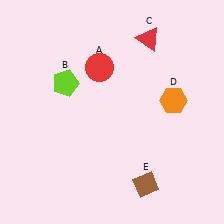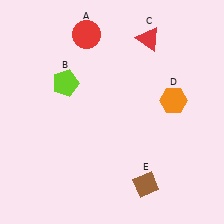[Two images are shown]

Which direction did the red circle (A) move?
The red circle (A) moved up.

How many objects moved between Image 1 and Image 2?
1 object moved between the two images.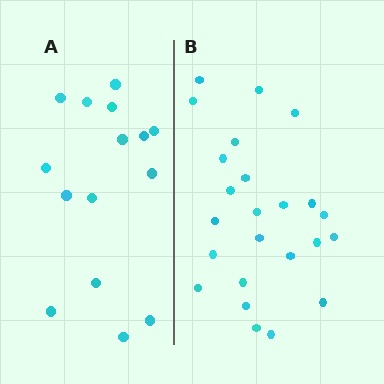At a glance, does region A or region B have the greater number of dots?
Region B (the right region) has more dots.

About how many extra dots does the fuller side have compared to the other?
Region B has roughly 8 or so more dots than region A.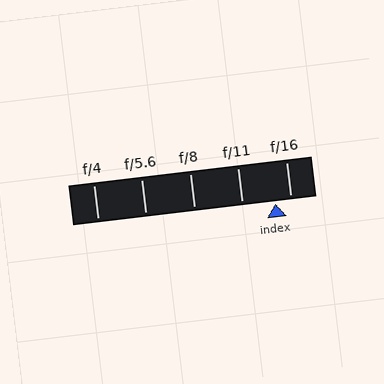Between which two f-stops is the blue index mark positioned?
The index mark is between f/11 and f/16.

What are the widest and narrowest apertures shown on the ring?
The widest aperture shown is f/4 and the narrowest is f/16.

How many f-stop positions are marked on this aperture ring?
There are 5 f-stop positions marked.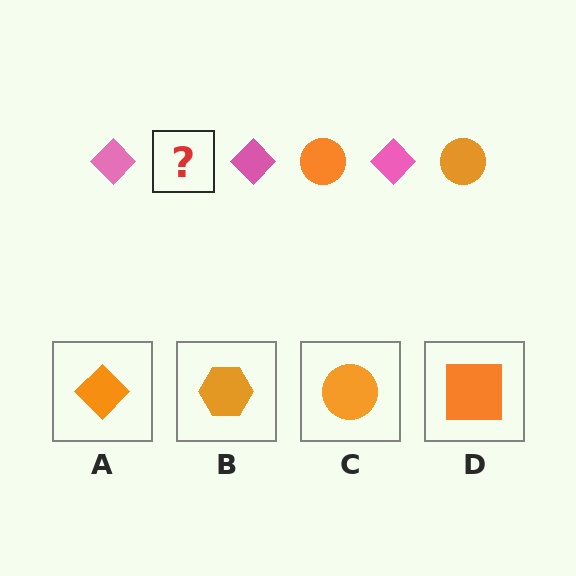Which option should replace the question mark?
Option C.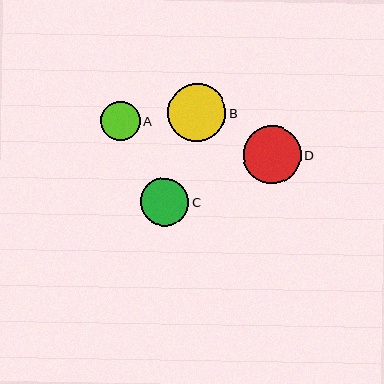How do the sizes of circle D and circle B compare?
Circle D and circle B are approximately the same size.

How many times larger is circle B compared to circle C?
Circle B is approximately 1.2 times the size of circle C.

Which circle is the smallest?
Circle A is the smallest with a size of approximately 40 pixels.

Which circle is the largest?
Circle D is the largest with a size of approximately 58 pixels.